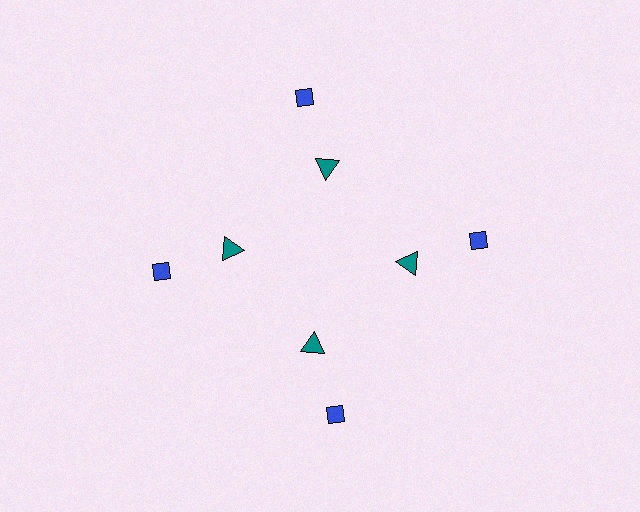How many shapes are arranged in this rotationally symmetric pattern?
There are 8 shapes, arranged in 4 groups of 2.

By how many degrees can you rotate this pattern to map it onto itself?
The pattern maps onto itself every 90 degrees of rotation.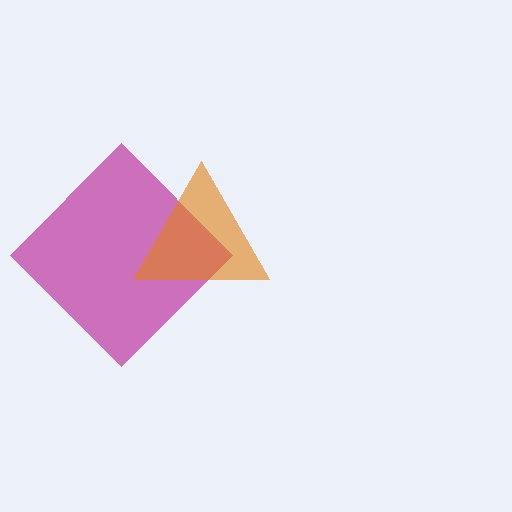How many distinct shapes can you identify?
There are 2 distinct shapes: a magenta diamond, an orange triangle.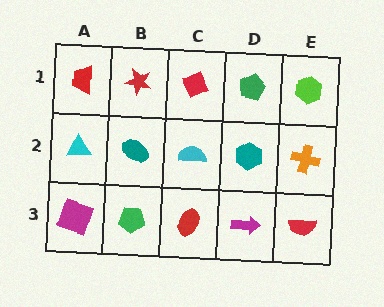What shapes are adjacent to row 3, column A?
A cyan triangle (row 2, column A), a green pentagon (row 3, column B).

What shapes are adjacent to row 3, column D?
A teal hexagon (row 2, column D), a red ellipse (row 3, column C), a red semicircle (row 3, column E).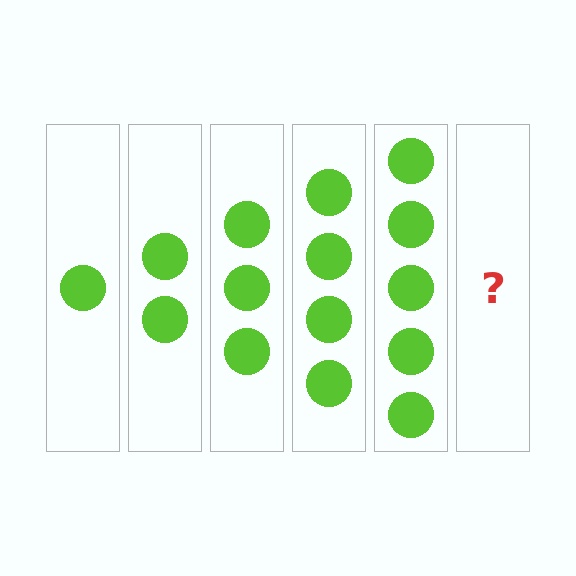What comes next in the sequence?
The next element should be 6 circles.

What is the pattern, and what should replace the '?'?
The pattern is that each step adds one more circle. The '?' should be 6 circles.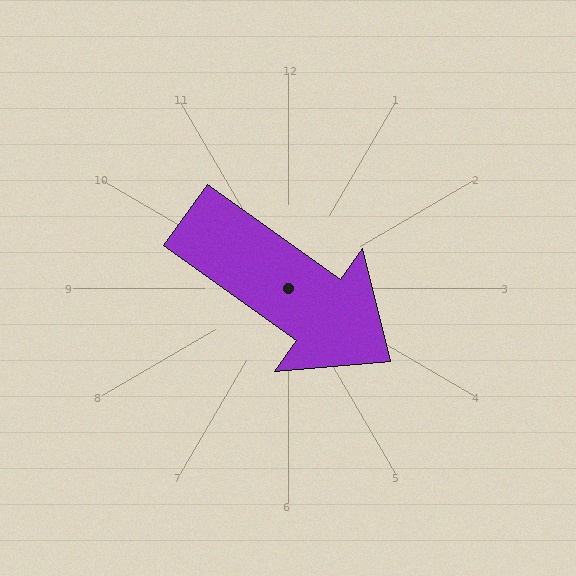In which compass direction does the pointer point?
Southeast.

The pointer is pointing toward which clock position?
Roughly 4 o'clock.